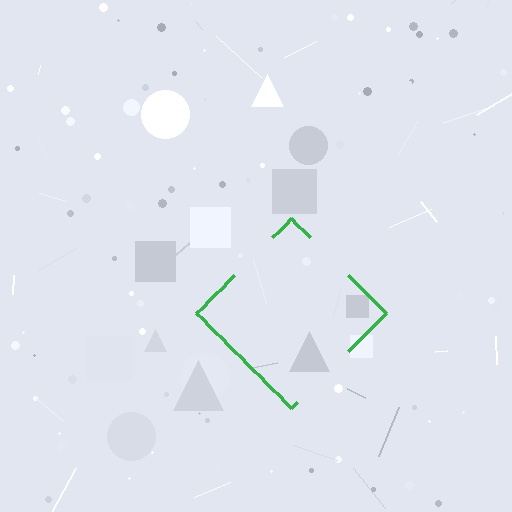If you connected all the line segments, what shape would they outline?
They would outline a diamond.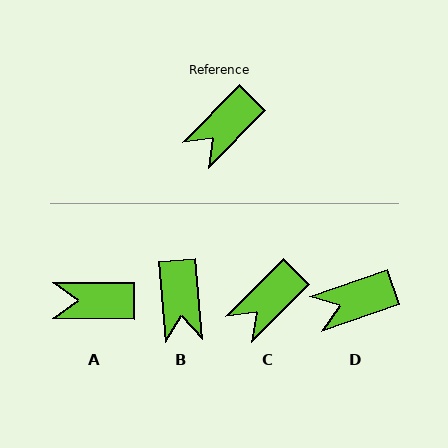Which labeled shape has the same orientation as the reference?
C.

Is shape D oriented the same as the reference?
No, it is off by about 26 degrees.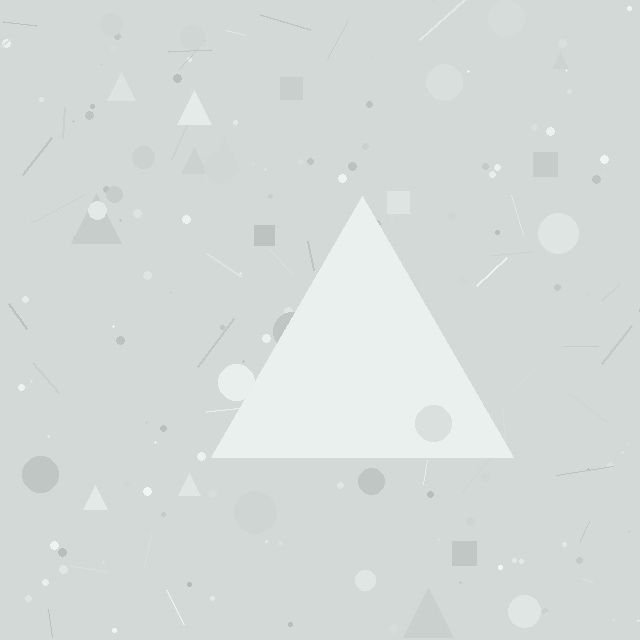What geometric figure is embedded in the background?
A triangle is embedded in the background.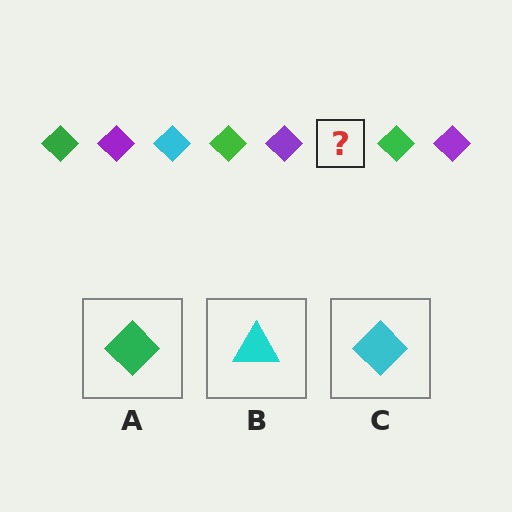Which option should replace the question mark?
Option C.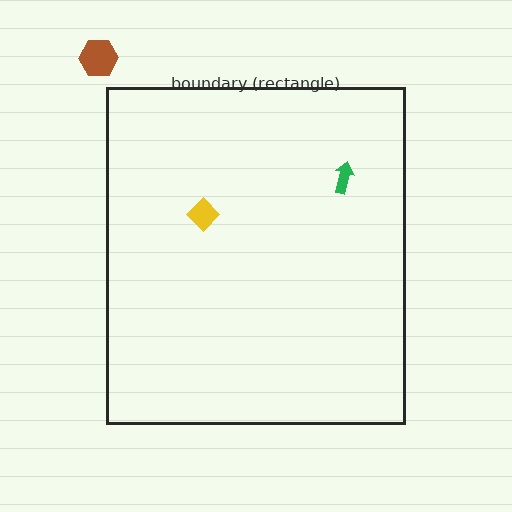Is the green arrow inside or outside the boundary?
Inside.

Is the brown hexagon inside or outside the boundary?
Outside.